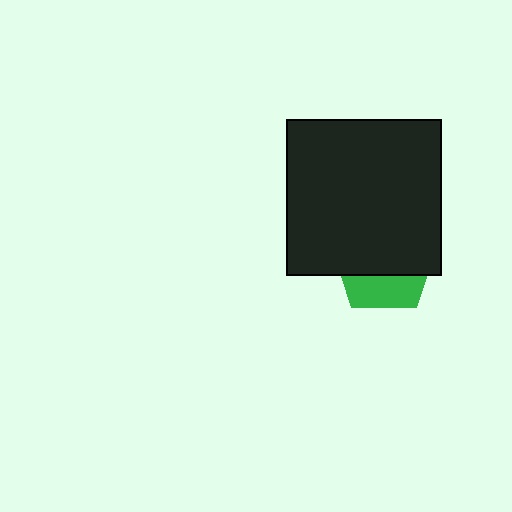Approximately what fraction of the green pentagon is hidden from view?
Roughly 67% of the green pentagon is hidden behind the black square.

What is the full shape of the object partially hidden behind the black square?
The partially hidden object is a green pentagon.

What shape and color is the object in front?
The object in front is a black square.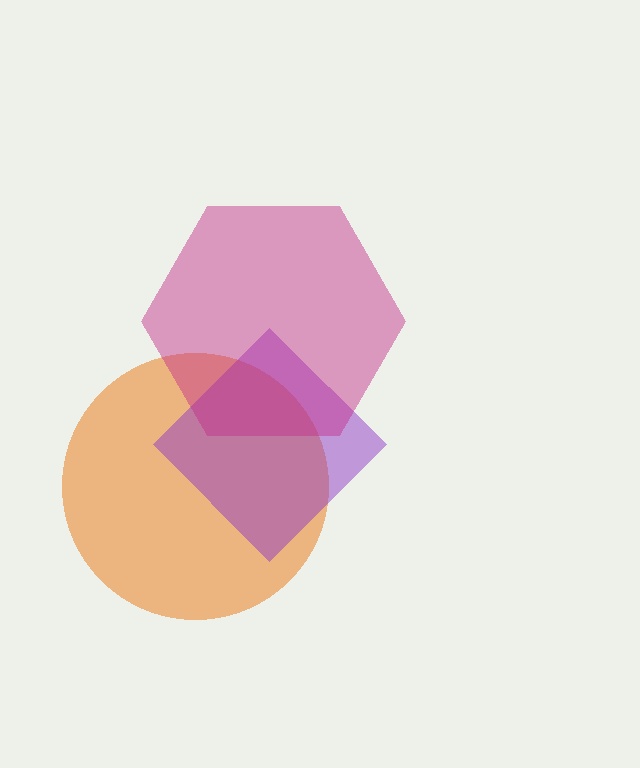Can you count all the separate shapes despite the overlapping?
Yes, there are 3 separate shapes.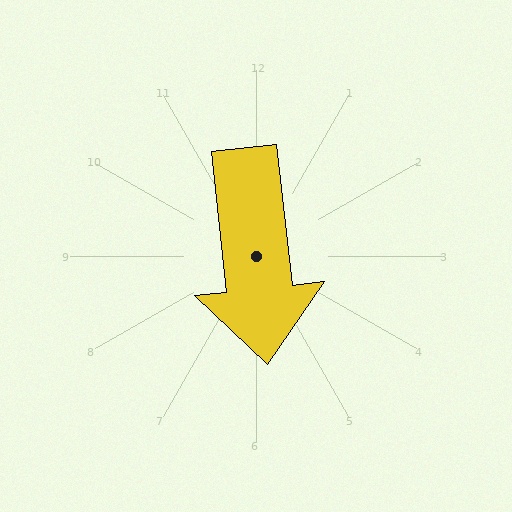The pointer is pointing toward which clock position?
Roughly 6 o'clock.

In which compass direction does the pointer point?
South.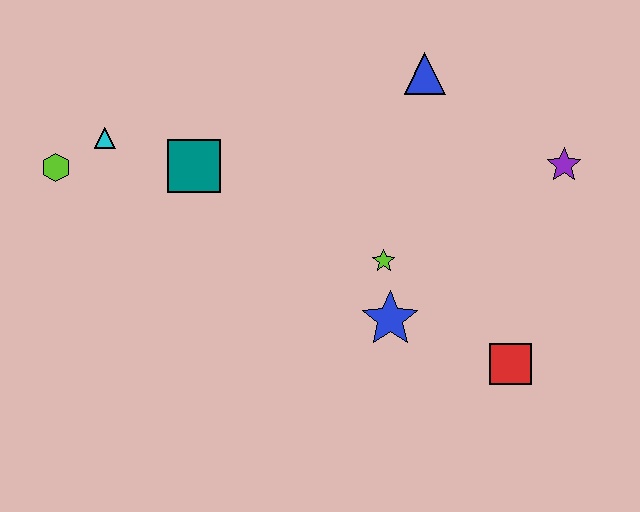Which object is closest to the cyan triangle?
The lime hexagon is closest to the cyan triangle.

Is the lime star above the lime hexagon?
No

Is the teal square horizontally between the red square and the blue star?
No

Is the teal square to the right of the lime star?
No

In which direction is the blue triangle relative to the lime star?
The blue triangle is above the lime star.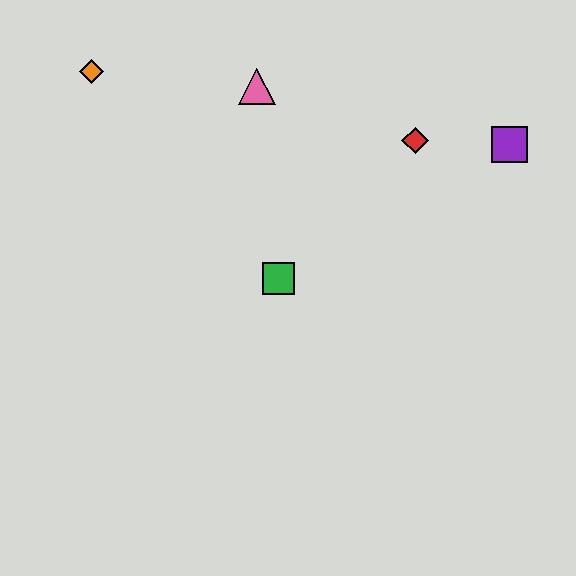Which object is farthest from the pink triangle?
The purple square is farthest from the pink triangle.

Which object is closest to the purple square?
The red diamond is closest to the purple square.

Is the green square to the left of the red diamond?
Yes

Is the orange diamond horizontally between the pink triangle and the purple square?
No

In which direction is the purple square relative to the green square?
The purple square is to the right of the green square.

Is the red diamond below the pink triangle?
Yes